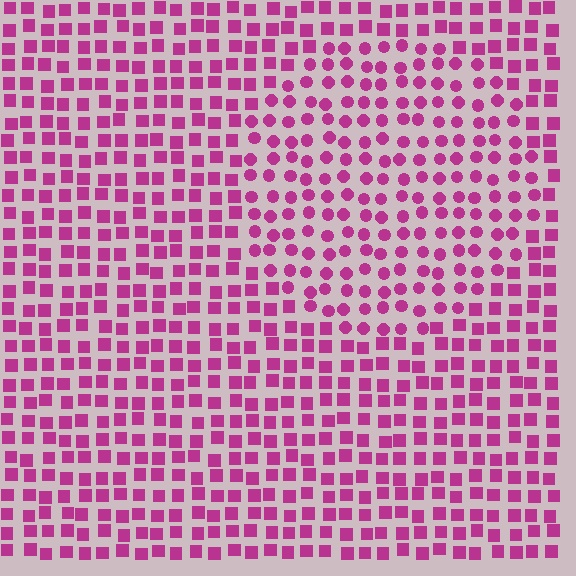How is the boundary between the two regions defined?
The boundary is defined by a change in element shape: circles inside vs. squares outside. All elements share the same color and spacing.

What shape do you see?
I see a circle.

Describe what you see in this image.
The image is filled with small magenta elements arranged in a uniform grid. A circle-shaped region contains circles, while the surrounding area contains squares. The boundary is defined purely by the change in element shape.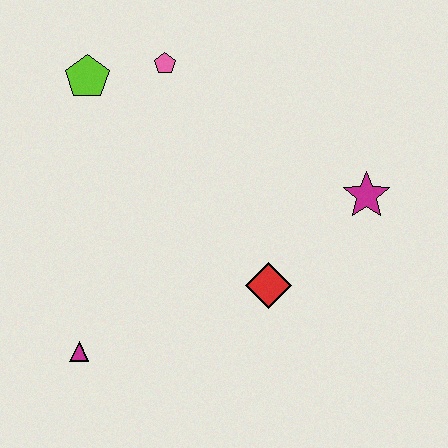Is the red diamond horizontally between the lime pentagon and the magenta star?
Yes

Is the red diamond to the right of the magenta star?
No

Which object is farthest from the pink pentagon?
The magenta triangle is farthest from the pink pentagon.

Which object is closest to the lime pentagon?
The pink pentagon is closest to the lime pentagon.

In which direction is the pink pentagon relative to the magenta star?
The pink pentagon is to the left of the magenta star.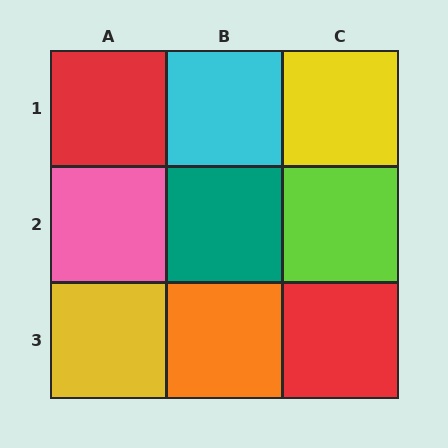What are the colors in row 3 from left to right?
Yellow, orange, red.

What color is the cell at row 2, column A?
Pink.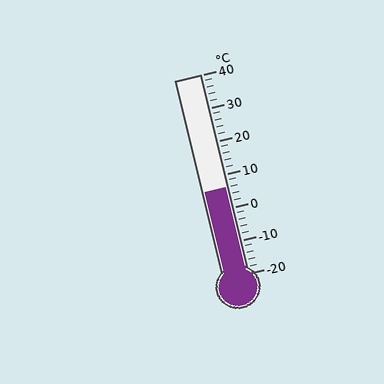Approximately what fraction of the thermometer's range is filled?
The thermometer is filled to approximately 45% of its range.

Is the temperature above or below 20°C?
The temperature is below 20°C.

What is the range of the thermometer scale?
The thermometer scale ranges from -20°C to 40°C.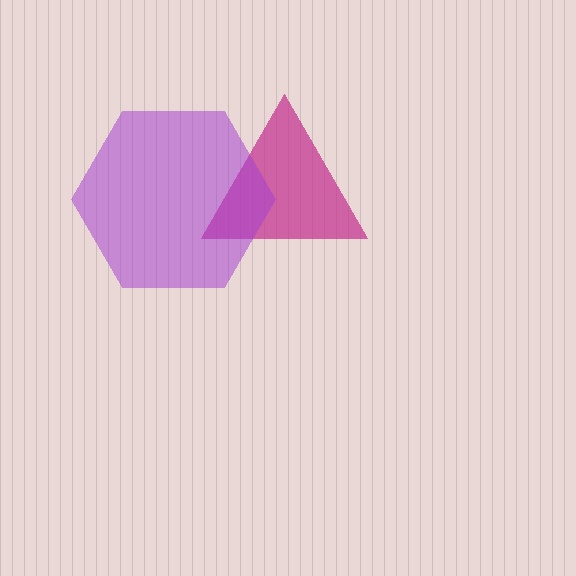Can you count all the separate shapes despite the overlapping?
Yes, there are 2 separate shapes.